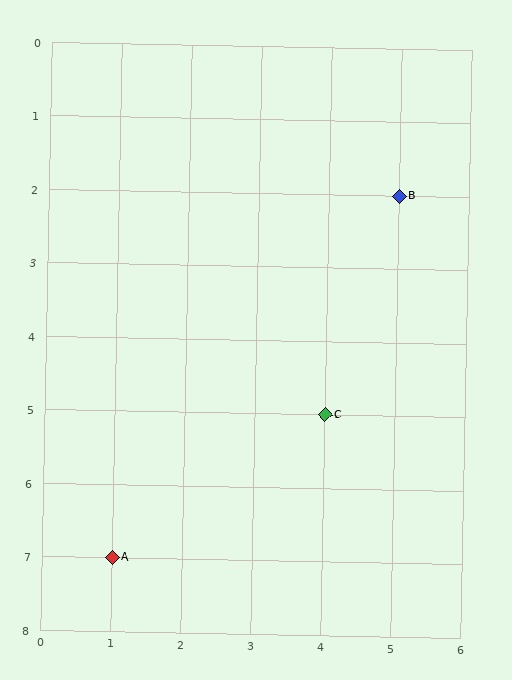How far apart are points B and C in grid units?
Points B and C are 1 column and 3 rows apart (about 3.2 grid units diagonally).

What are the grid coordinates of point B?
Point B is at grid coordinates (5, 2).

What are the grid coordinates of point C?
Point C is at grid coordinates (4, 5).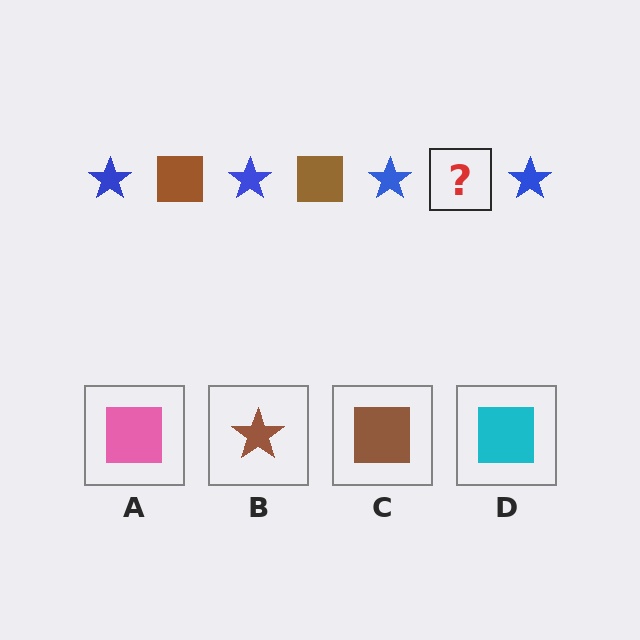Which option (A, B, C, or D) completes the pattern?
C.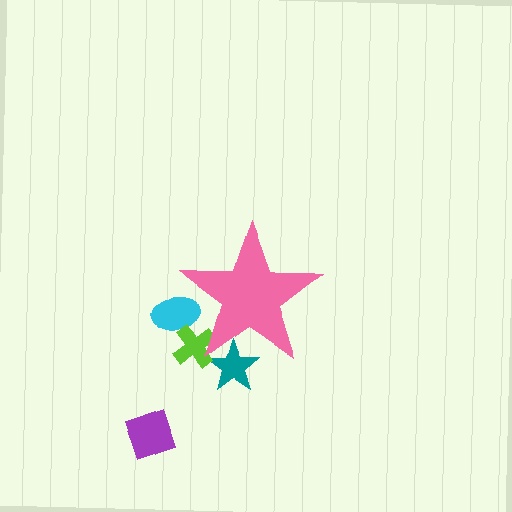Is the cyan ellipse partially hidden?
Yes, the cyan ellipse is partially hidden behind the pink star.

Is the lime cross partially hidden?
Yes, the lime cross is partially hidden behind the pink star.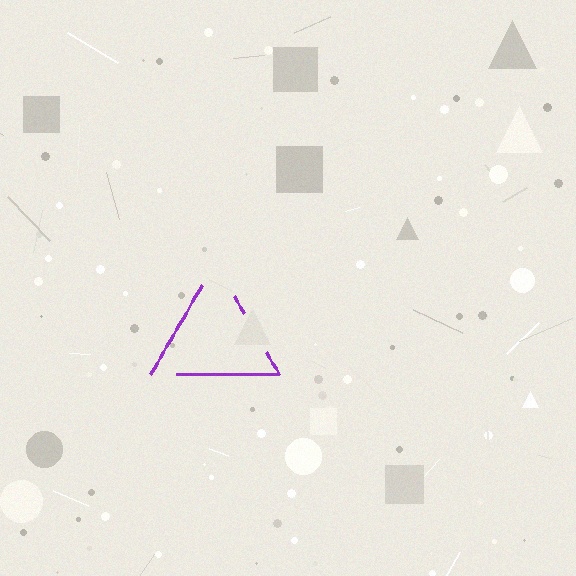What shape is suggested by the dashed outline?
The dashed outline suggests a triangle.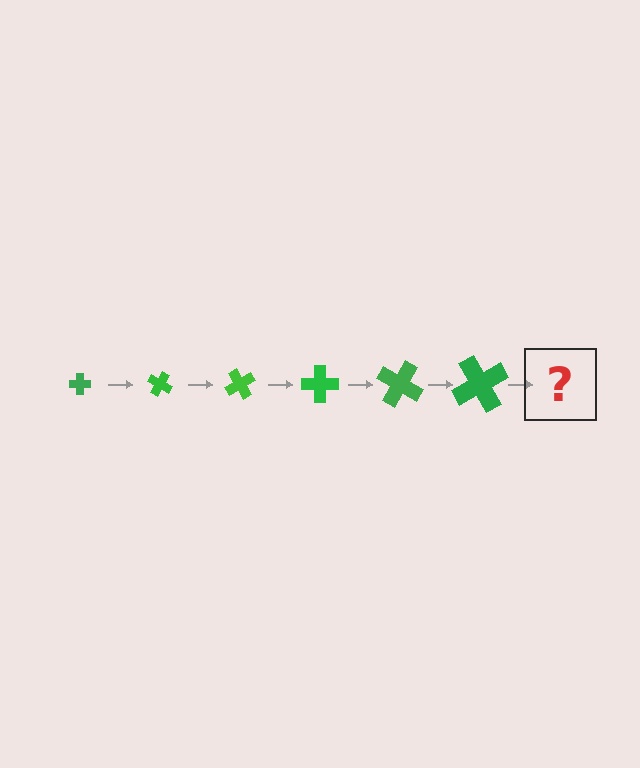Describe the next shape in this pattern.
It should be a cross, larger than the previous one and rotated 180 degrees from the start.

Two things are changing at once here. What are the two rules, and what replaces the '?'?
The two rules are that the cross grows larger each step and it rotates 30 degrees each step. The '?' should be a cross, larger than the previous one and rotated 180 degrees from the start.